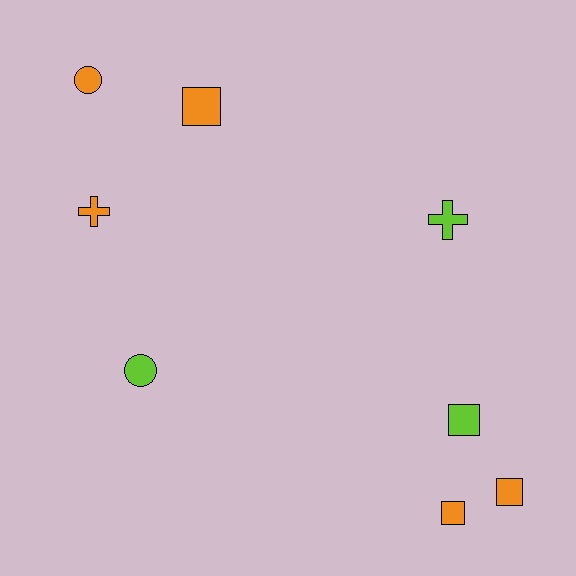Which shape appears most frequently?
Square, with 4 objects.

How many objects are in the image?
There are 8 objects.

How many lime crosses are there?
There is 1 lime cross.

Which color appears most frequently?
Orange, with 5 objects.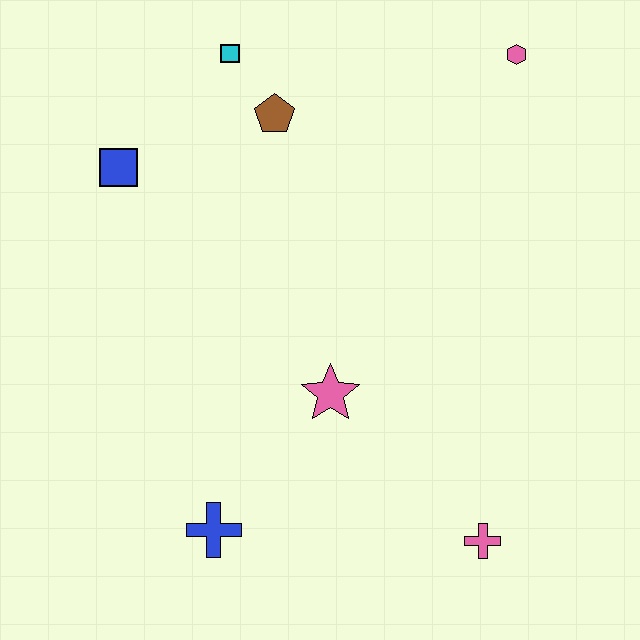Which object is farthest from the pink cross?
The cyan square is farthest from the pink cross.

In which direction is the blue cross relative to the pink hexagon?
The blue cross is below the pink hexagon.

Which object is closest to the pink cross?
The pink star is closest to the pink cross.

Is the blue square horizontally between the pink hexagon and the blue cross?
No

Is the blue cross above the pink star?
No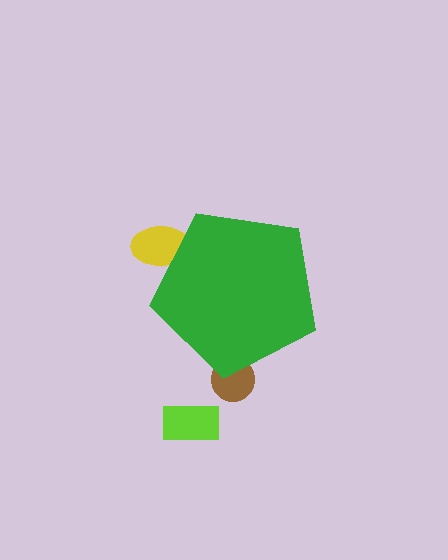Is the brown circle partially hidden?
Yes, the brown circle is partially hidden behind the green pentagon.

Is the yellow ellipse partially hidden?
Yes, the yellow ellipse is partially hidden behind the green pentagon.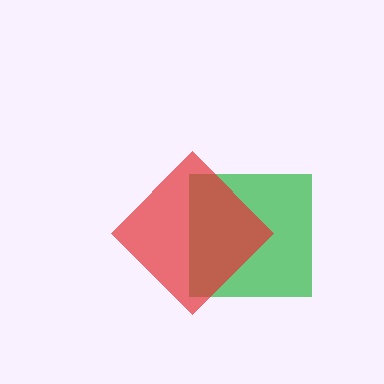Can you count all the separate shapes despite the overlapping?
Yes, there are 2 separate shapes.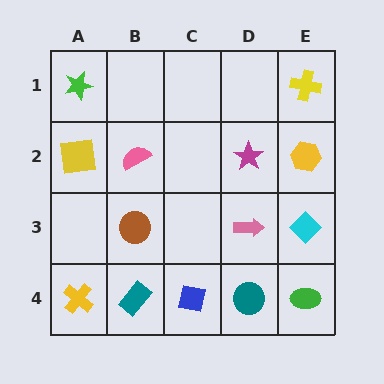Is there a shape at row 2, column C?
No, that cell is empty.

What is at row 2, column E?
A yellow hexagon.